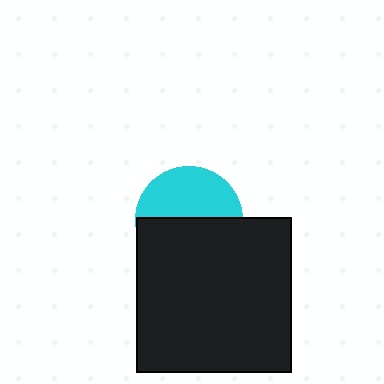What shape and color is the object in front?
The object in front is a black square.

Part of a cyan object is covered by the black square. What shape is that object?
It is a circle.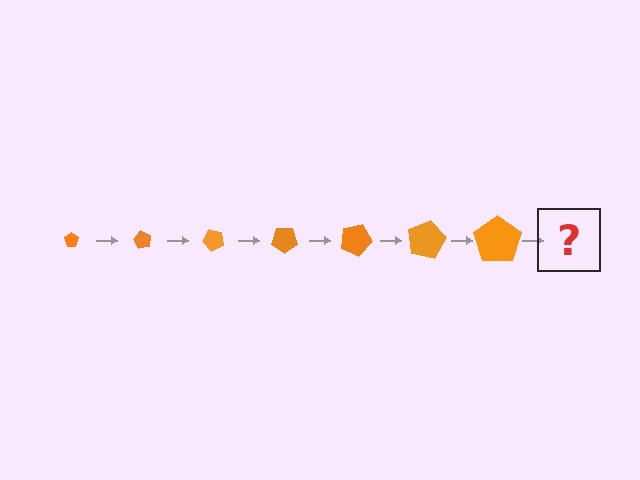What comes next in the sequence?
The next element should be a pentagon, larger than the previous one and rotated 420 degrees from the start.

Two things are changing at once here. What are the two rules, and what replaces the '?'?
The two rules are that the pentagon grows larger each step and it rotates 60 degrees each step. The '?' should be a pentagon, larger than the previous one and rotated 420 degrees from the start.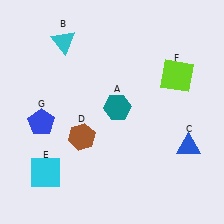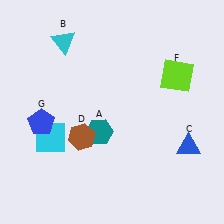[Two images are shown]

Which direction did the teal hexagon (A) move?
The teal hexagon (A) moved down.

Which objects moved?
The objects that moved are: the teal hexagon (A), the cyan square (E).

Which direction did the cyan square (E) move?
The cyan square (E) moved up.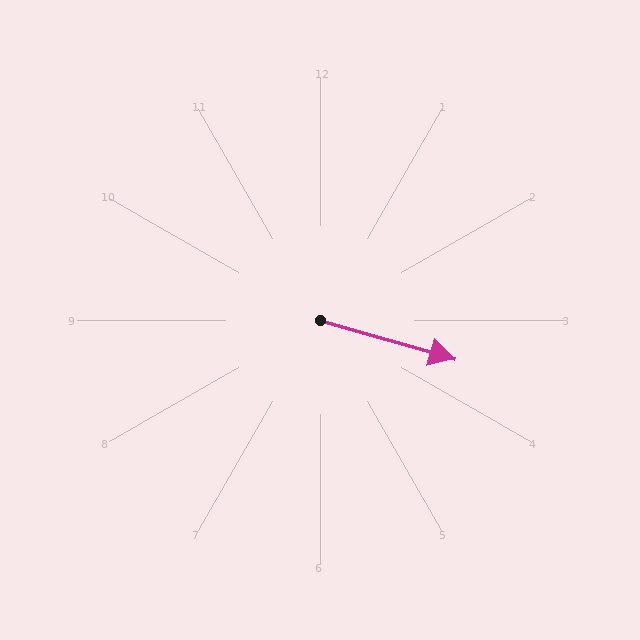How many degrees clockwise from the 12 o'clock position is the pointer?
Approximately 106 degrees.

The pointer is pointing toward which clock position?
Roughly 4 o'clock.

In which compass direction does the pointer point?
East.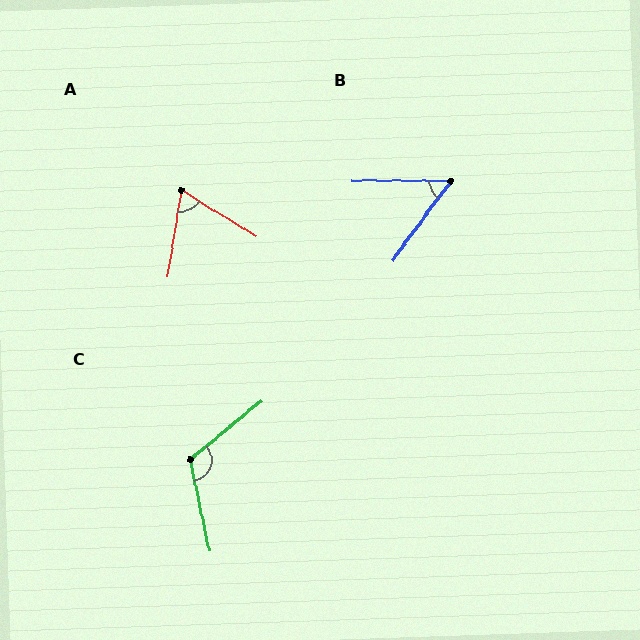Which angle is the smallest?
B, at approximately 54 degrees.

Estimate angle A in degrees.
Approximately 67 degrees.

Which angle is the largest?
C, at approximately 118 degrees.